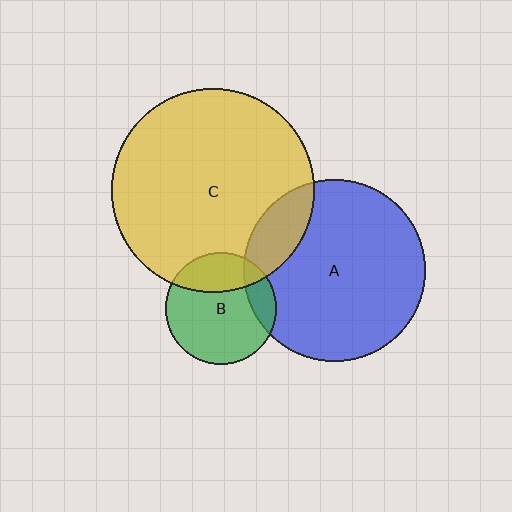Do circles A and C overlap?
Yes.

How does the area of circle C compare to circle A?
Approximately 1.2 times.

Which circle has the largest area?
Circle C (yellow).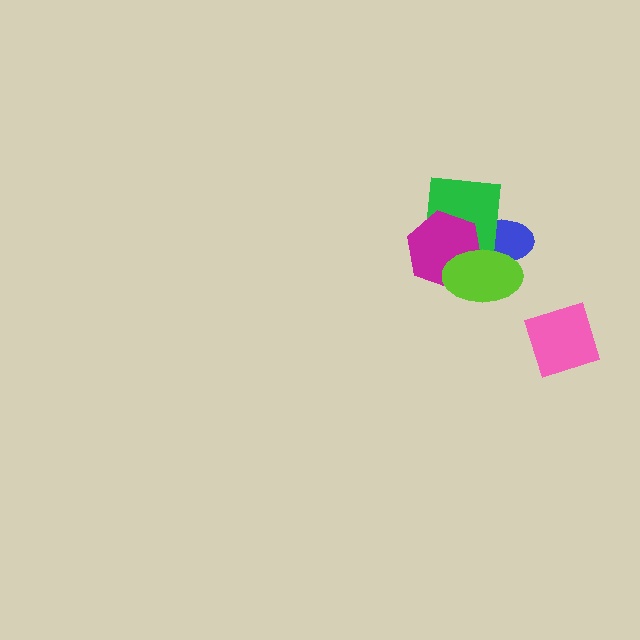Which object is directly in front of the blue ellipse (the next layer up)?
The green square is directly in front of the blue ellipse.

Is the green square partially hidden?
Yes, it is partially covered by another shape.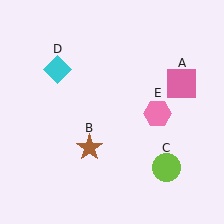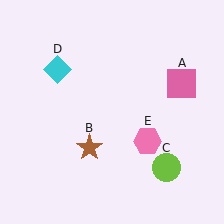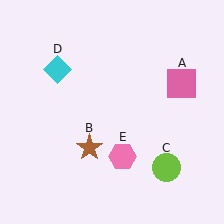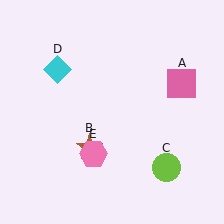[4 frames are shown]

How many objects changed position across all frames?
1 object changed position: pink hexagon (object E).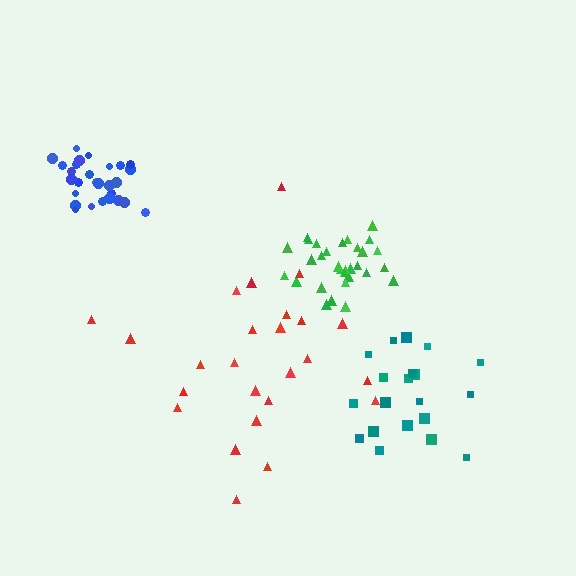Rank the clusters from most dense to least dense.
green, blue, teal, red.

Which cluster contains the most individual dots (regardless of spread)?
Green (31).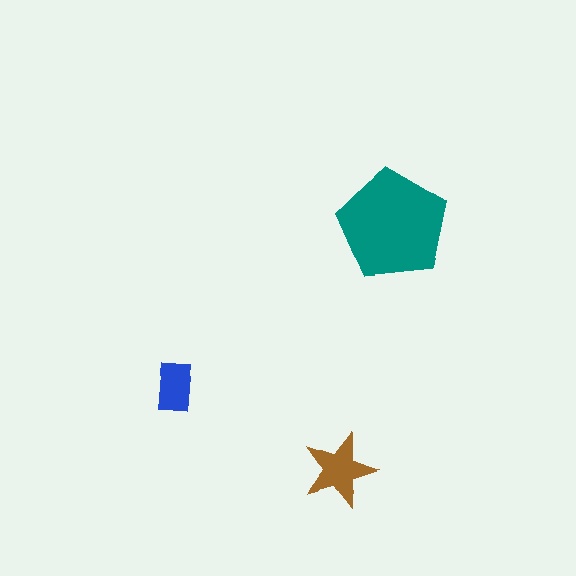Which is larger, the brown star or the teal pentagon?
The teal pentagon.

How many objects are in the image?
There are 3 objects in the image.